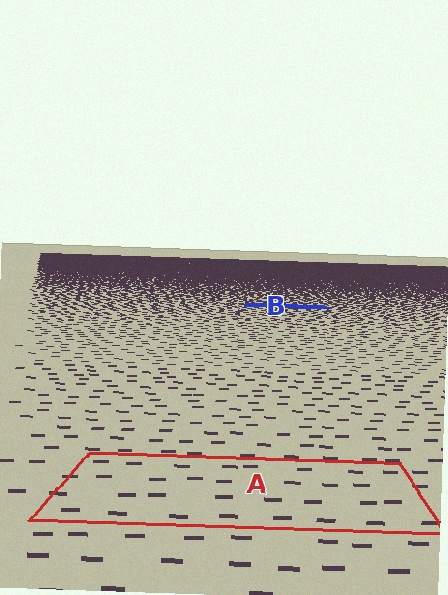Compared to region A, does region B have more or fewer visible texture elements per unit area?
Region B has more texture elements per unit area — they are packed more densely because it is farther away.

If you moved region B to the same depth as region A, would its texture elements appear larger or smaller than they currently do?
They would appear larger. At a closer depth, the same texture elements are projected at a bigger on-screen size.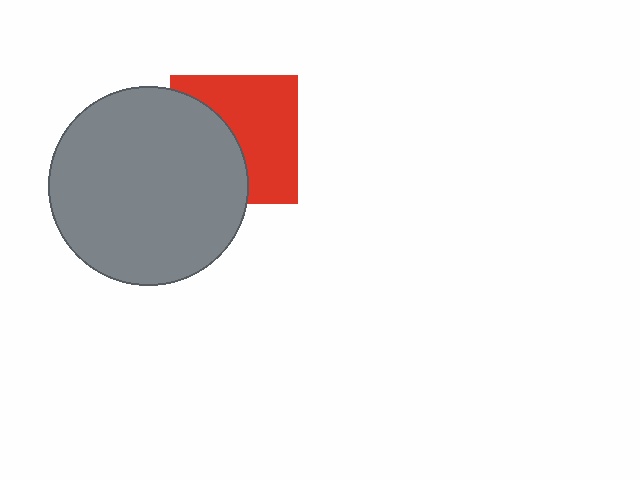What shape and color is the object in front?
The object in front is a gray circle.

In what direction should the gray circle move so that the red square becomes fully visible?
The gray circle should move left. That is the shortest direction to clear the overlap and leave the red square fully visible.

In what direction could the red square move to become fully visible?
The red square could move right. That would shift it out from behind the gray circle entirely.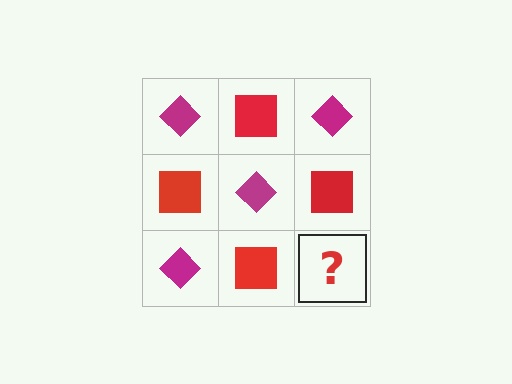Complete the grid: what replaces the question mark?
The question mark should be replaced with a magenta diamond.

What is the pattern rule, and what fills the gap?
The rule is that it alternates magenta diamond and red square in a checkerboard pattern. The gap should be filled with a magenta diamond.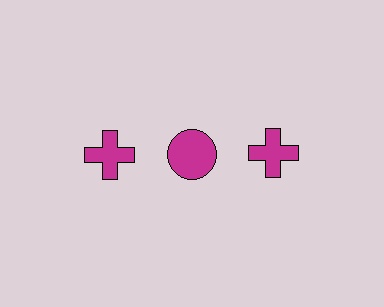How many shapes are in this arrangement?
There are 3 shapes arranged in a grid pattern.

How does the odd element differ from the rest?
It has a different shape: circle instead of cross.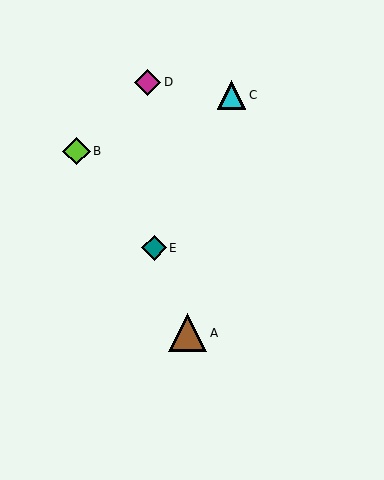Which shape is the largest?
The brown triangle (labeled A) is the largest.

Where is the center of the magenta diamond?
The center of the magenta diamond is at (148, 82).